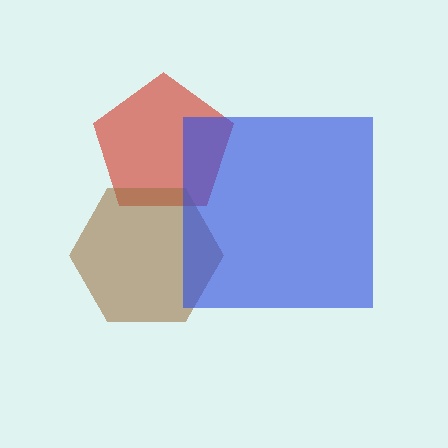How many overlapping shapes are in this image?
There are 3 overlapping shapes in the image.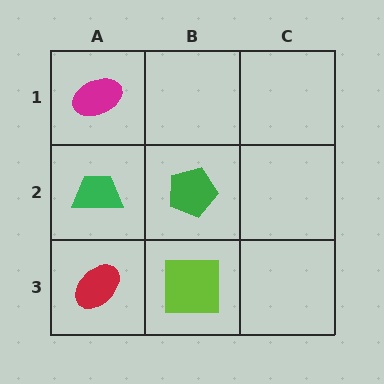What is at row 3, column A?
A red ellipse.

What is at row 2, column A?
A green trapezoid.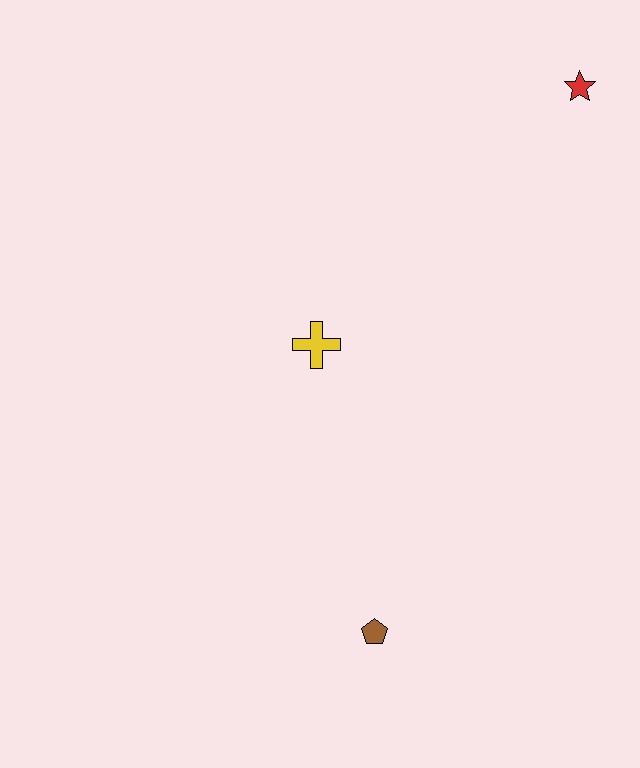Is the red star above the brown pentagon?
Yes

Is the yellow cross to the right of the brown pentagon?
No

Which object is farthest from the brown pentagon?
The red star is farthest from the brown pentagon.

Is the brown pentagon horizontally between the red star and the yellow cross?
Yes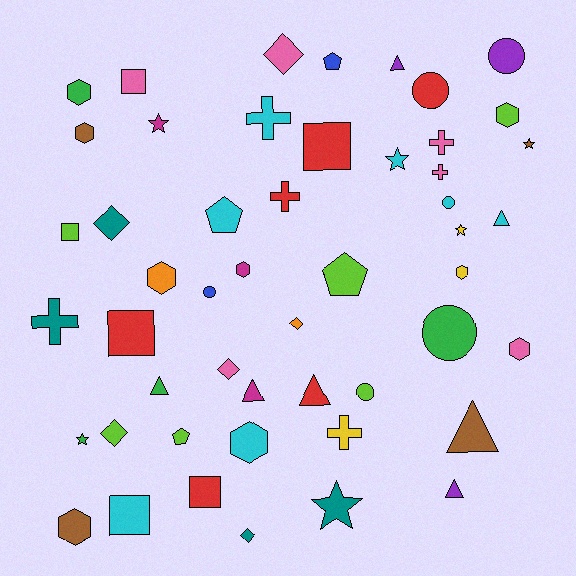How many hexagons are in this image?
There are 9 hexagons.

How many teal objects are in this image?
There are 4 teal objects.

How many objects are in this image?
There are 50 objects.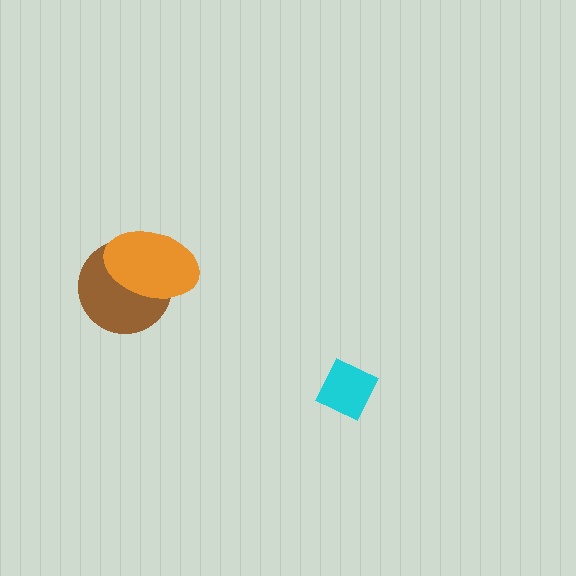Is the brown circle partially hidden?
Yes, it is partially covered by another shape.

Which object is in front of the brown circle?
The orange ellipse is in front of the brown circle.